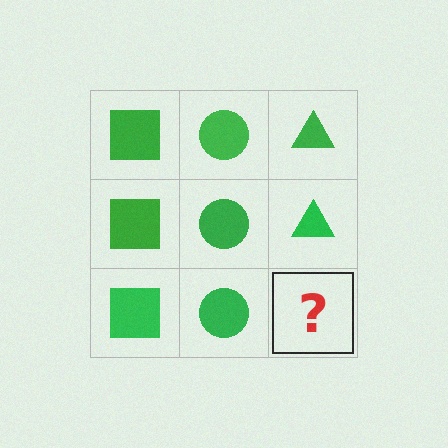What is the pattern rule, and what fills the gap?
The rule is that each column has a consistent shape. The gap should be filled with a green triangle.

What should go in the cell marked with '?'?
The missing cell should contain a green triangle.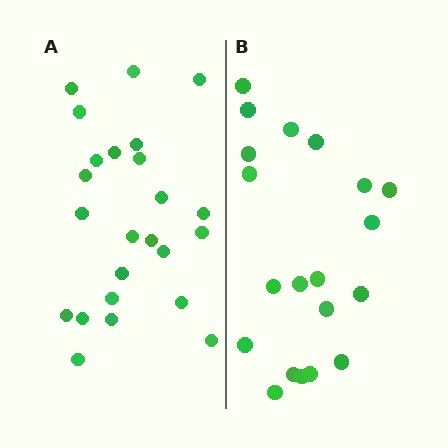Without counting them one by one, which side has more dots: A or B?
Region A (the left region) has more dots.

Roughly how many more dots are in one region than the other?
Region A has about 4 more dots than region B.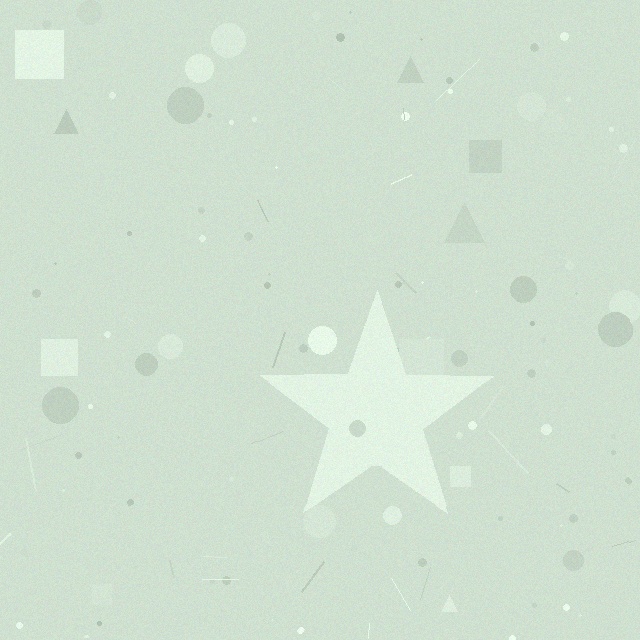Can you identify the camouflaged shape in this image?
The camouflaged shape is a star.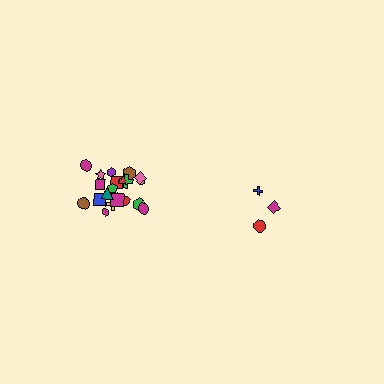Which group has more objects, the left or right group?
The left group.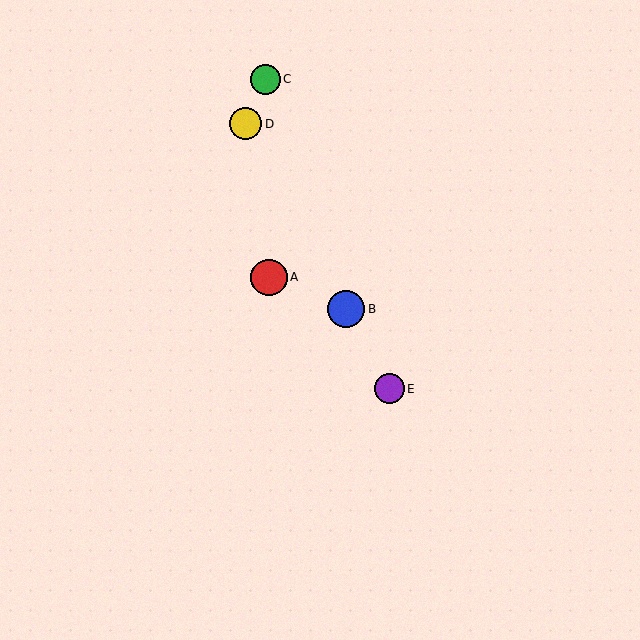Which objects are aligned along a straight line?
Objects B, D, E are aligned along a straight line.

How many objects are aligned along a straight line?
3 objects (B, D, E) are aligned along a straight line.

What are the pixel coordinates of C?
Object C is at (265, 79).